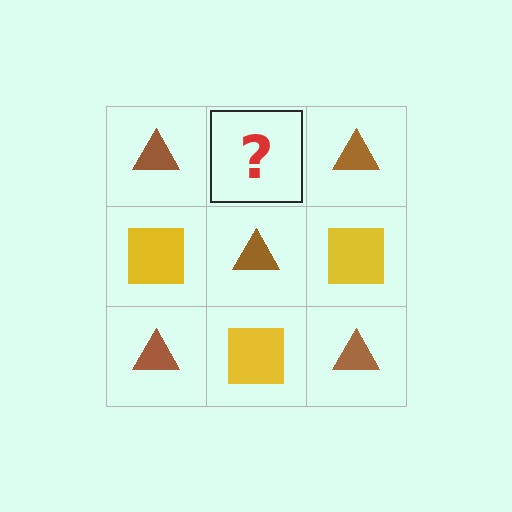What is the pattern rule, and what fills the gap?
The rule is that it alternates brown triangle and yellow square in a checkerboard pattern. The gap should be filled with a yellow square.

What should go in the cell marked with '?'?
The missing cell should contain a yellow square.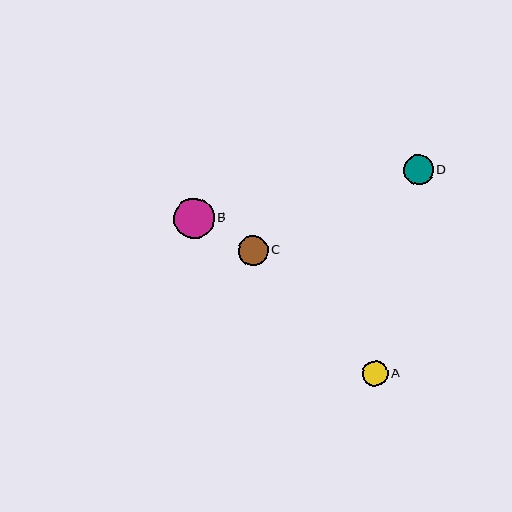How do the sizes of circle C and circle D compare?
Circle C and circle D are approximately the same size.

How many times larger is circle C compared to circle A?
Circle C is approximately 1.2 times the size of circle A.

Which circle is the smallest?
Circle A is the smallest with a size of approximately 26 pixels.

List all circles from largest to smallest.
From largest to smallest: B, C, D, A.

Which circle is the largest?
Circle B is the largest with a size of approximately 41 pixels.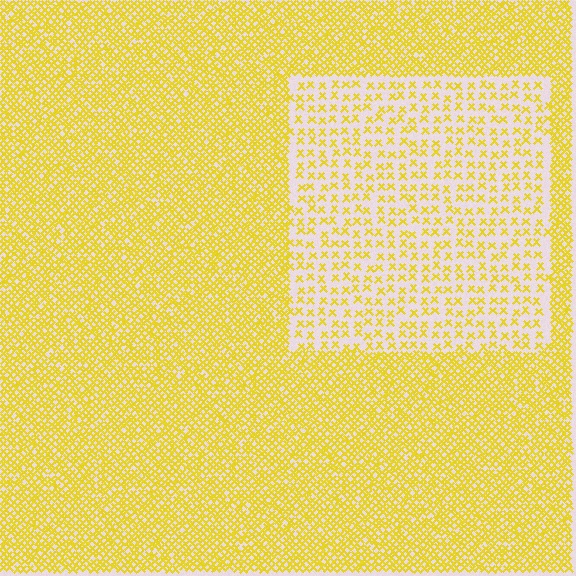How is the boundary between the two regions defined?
The boundary is defined by a change in element density (approximately 2.7x ratio). All elements are the same color, size, and shape.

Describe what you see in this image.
The image contains small yellow elements arranged at two different densities. A rectangle-shaped region is visible where the elements are less densely packed than the surrounding area.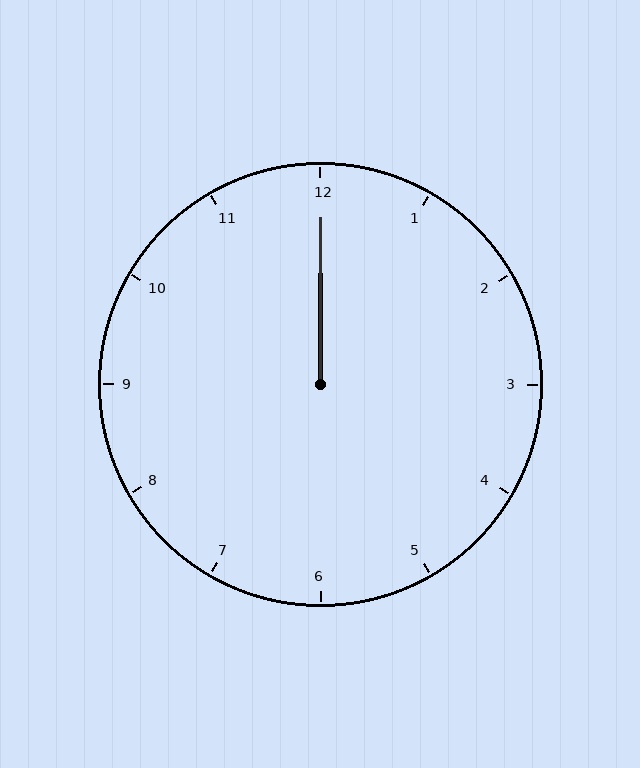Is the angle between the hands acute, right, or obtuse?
It is acute.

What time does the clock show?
12:00.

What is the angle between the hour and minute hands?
Approximately 0 degrees.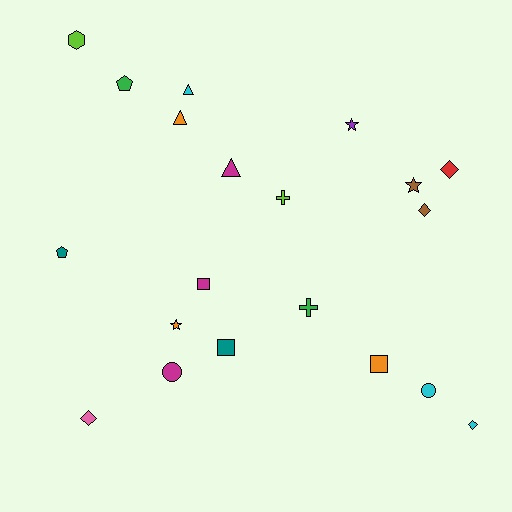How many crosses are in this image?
There are 2 crosses.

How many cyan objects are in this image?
There are 3 cyan objects.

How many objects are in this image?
There are 20 objects.